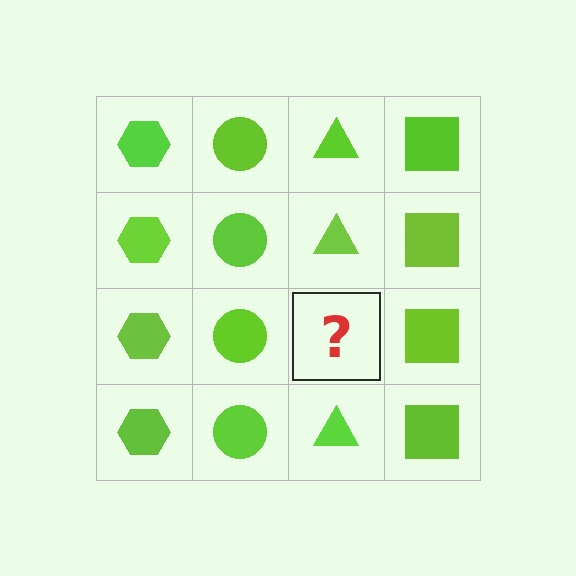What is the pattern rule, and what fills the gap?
The rule is that each column has a consistent shape. The gap should be filled with a lime triangle.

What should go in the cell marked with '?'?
The missing cell should contain a lime triangle.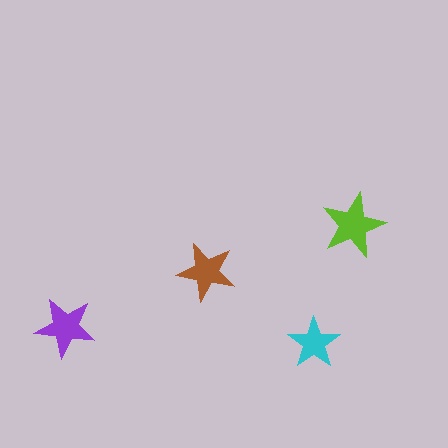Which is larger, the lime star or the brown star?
The lime one.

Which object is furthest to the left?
The purple star is leftmost.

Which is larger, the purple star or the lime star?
The lime one.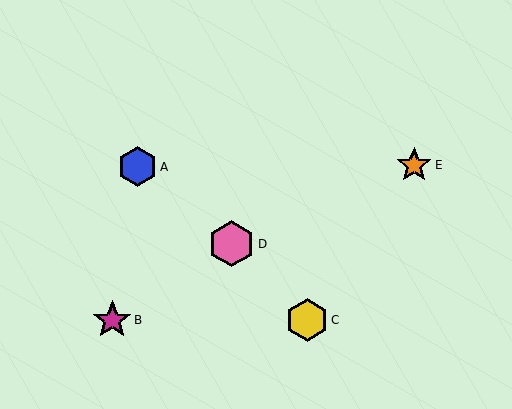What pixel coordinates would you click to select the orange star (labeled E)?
Click at (414, 165) to select the orange star E.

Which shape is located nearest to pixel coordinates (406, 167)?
The orange star (labeled E) at (414, 165) is nearest to that location.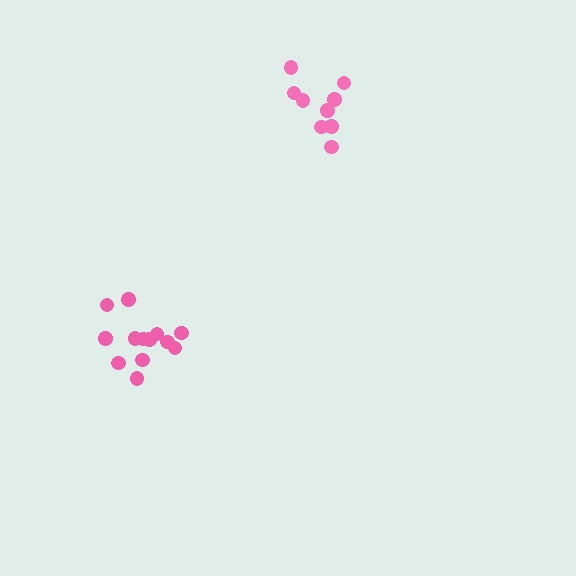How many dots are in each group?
Group 1: 13 dots, Group 2: 9 dots (22 total).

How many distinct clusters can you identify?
There are 2 distinct clusters.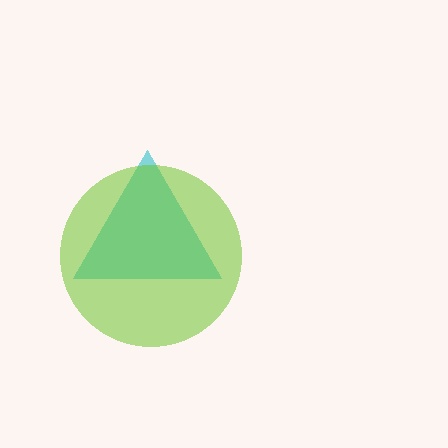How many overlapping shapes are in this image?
There are 2 overlapping shapes in the image.